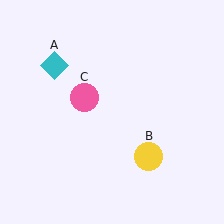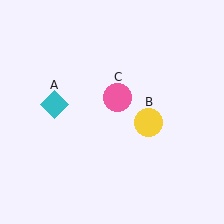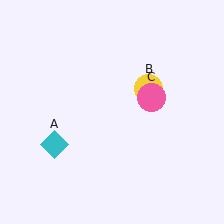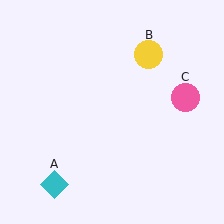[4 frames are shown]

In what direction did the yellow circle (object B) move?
The yellow circle (object B) moved up.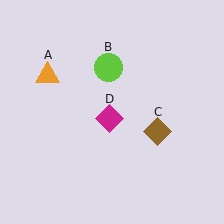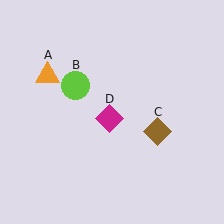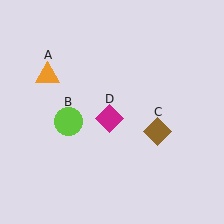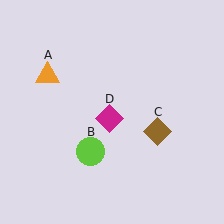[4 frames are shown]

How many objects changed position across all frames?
1 object changed position: lime circle (object B).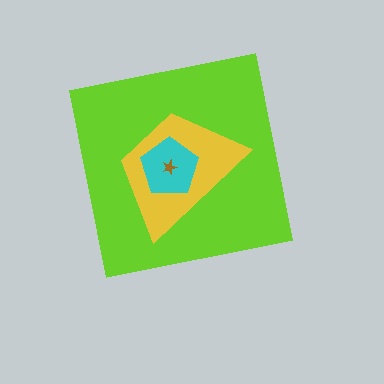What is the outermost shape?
The lime square.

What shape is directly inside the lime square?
The yellow trapezoid.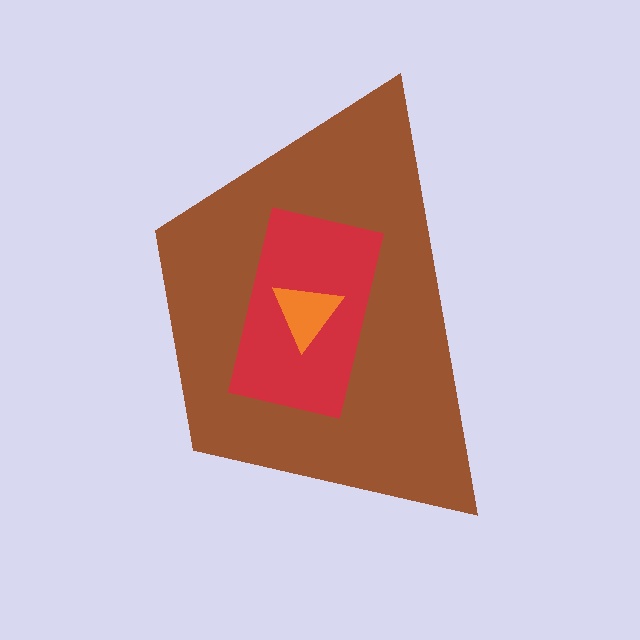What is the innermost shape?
The orange triangle.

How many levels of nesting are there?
3.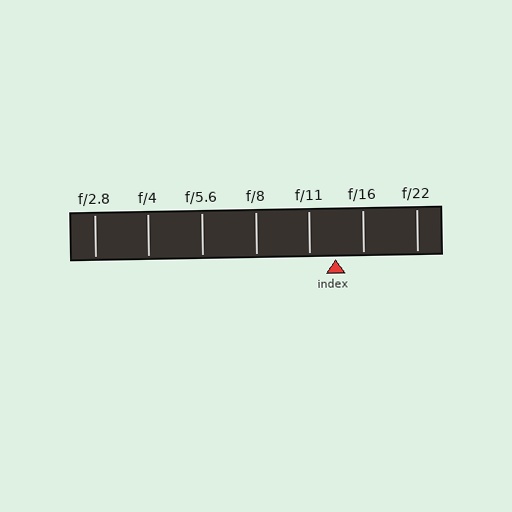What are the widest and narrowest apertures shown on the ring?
The widest aperture shown is f/2.8 and the narrowest is f/22.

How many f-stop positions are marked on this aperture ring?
There are 7 f-stop positions marked.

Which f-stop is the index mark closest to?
The index mark is closest to f/11.